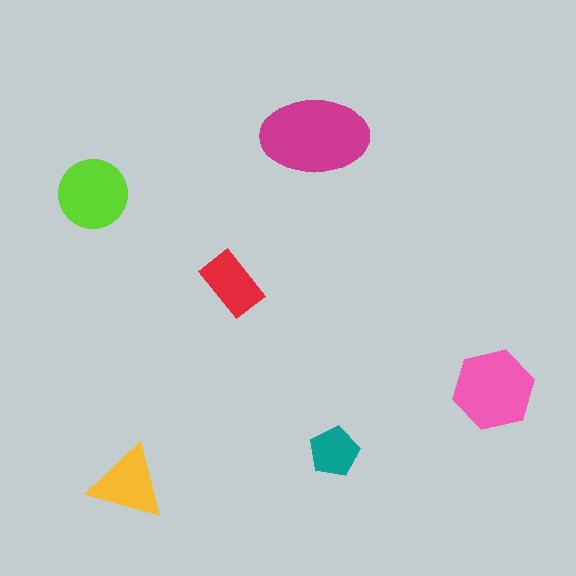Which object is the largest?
The magenta ellipse.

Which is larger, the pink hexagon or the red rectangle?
The pink hexagon.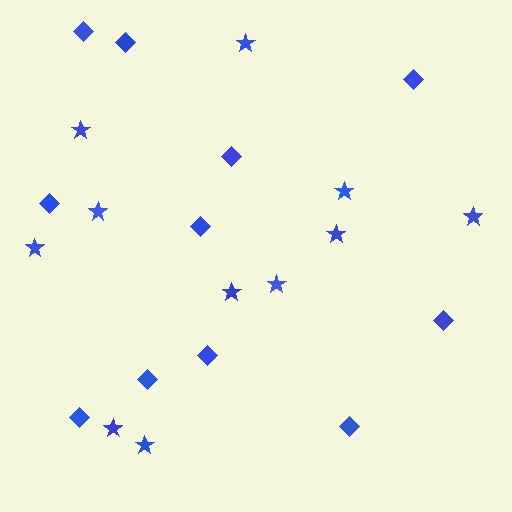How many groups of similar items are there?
There are 2 groups: one group of diamonds (11) and one group of stars (11).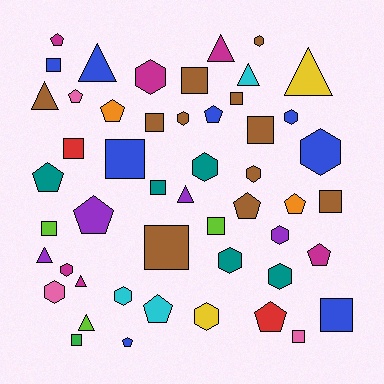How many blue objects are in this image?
There are 8 blue objects.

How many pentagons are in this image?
There are 12 pentagons.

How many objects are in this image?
There are 50 objects.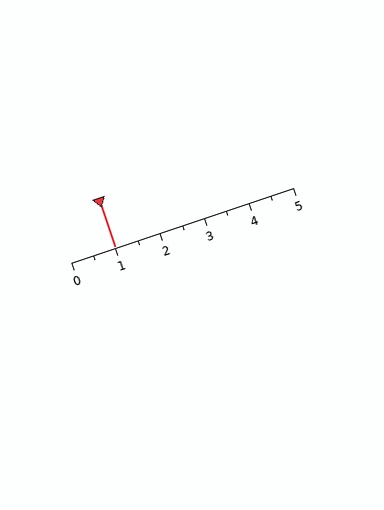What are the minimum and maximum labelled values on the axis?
The axis runs from 0 to 5.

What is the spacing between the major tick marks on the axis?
The major ticks are spaced 1 apart.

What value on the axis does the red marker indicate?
The marker indicates approximately 1.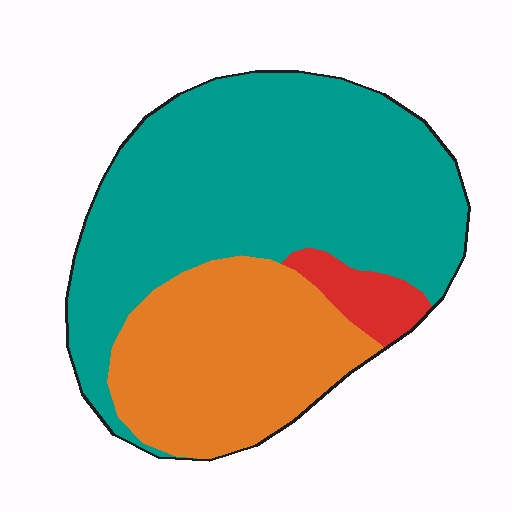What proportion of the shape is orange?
Orange covers 32% of the shape.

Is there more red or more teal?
Teal.